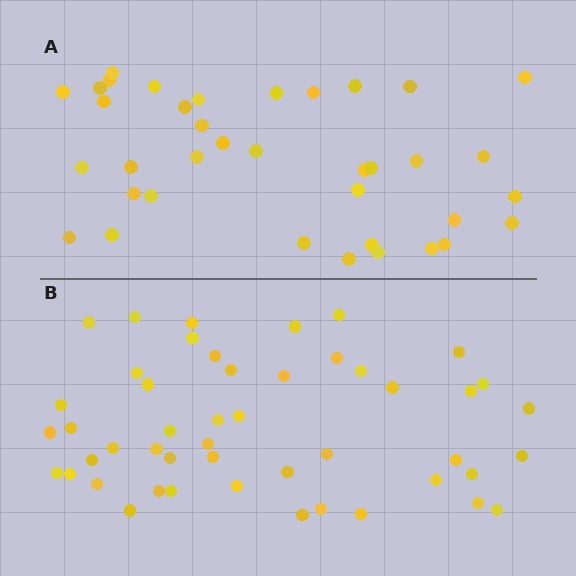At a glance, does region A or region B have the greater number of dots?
Region B (the bottom region) has more dots.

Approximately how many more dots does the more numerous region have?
Region B has roughly 12 or so more dots than region A.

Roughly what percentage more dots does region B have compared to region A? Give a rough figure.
About 30% more.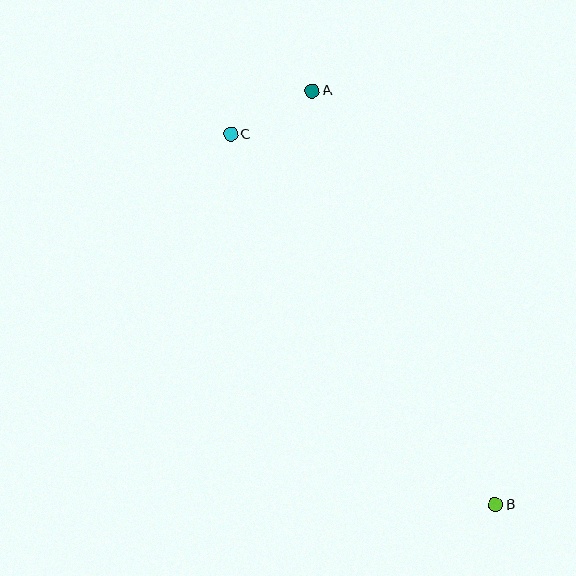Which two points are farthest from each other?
Points B and C are farthest from each other.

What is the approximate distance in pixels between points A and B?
The distance between A and B is approximately 453 pixels.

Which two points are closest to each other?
Points A and C are closest to each other.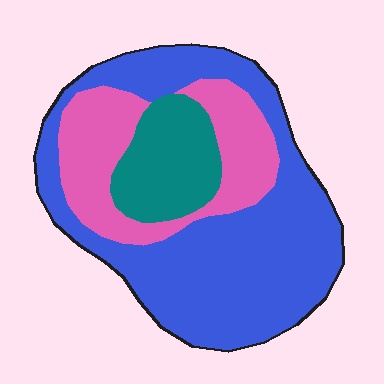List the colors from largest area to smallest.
From largest to smallest: blue, pink, teal.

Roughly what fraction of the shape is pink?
Pink covers around 25% of the shape.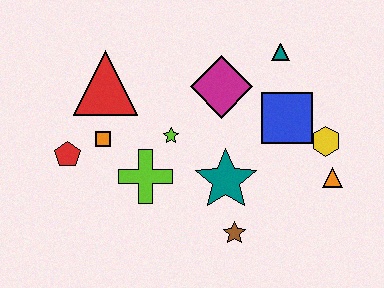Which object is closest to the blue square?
The yellow hexagon is closest to the blue square.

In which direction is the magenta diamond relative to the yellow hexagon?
The magenta diamond is to the left of the yellow hexagon.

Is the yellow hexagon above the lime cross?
Yes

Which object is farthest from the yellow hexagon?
The red pentagon is farthest from the yellow hexagon.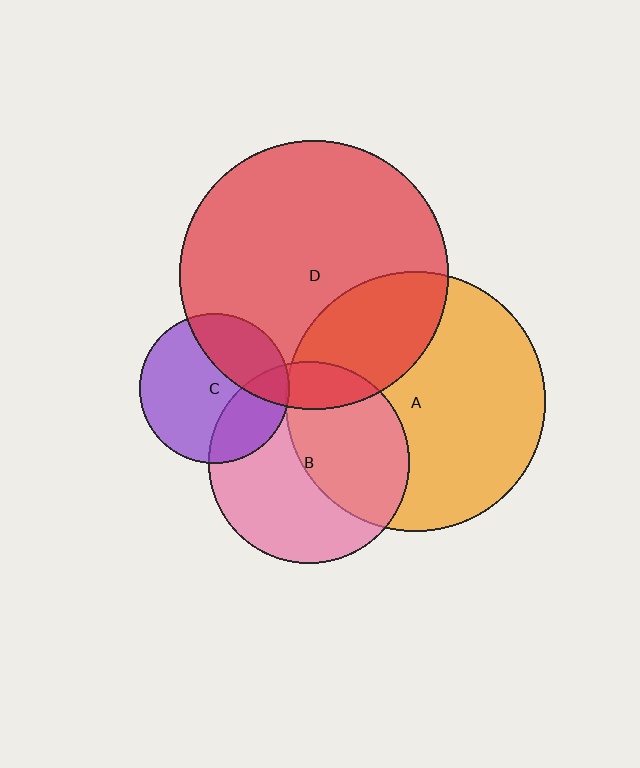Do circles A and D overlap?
Yes.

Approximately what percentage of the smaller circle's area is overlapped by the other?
Approximately 30%.